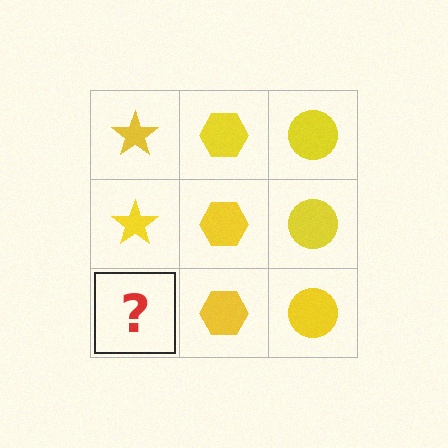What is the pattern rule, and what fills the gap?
The rule is that each column has a consistent shape. The gap should be filled with a yellow star.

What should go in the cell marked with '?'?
The missing cell should contain a yellow star.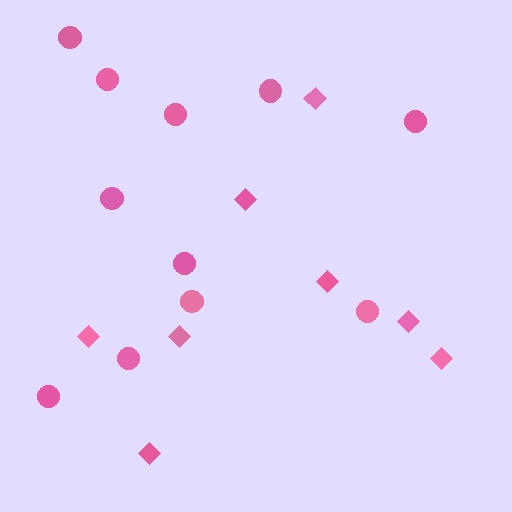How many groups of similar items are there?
There are 2 groups: one group of diamonds (8) and one group of circles (11).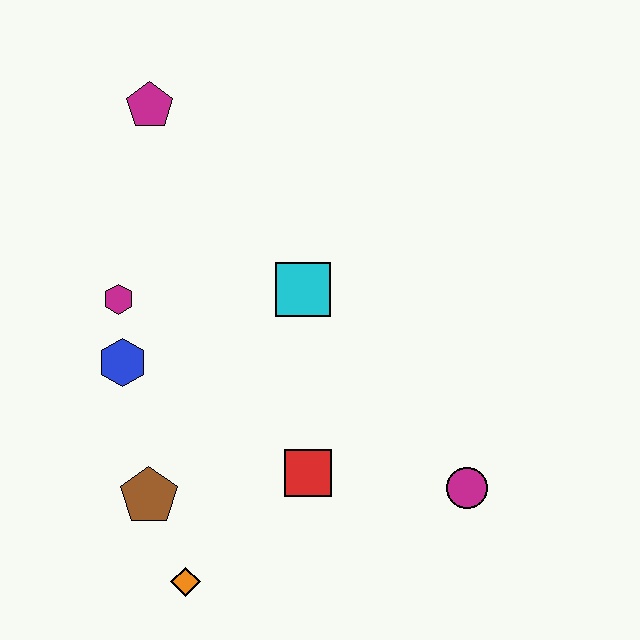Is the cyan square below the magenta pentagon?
Yes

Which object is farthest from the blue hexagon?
The magenta circle is farthest from the blue hexagon.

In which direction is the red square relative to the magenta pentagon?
The red square is below the magenta pentagon.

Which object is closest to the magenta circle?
The red square is closest to the magenta circle.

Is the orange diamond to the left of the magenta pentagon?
No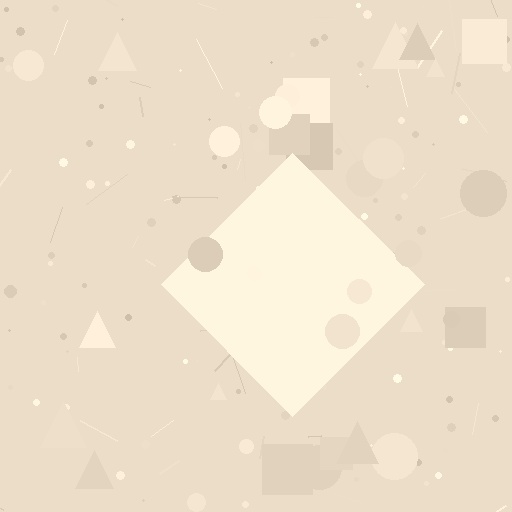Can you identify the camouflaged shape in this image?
The camouflaged shape is a diamond.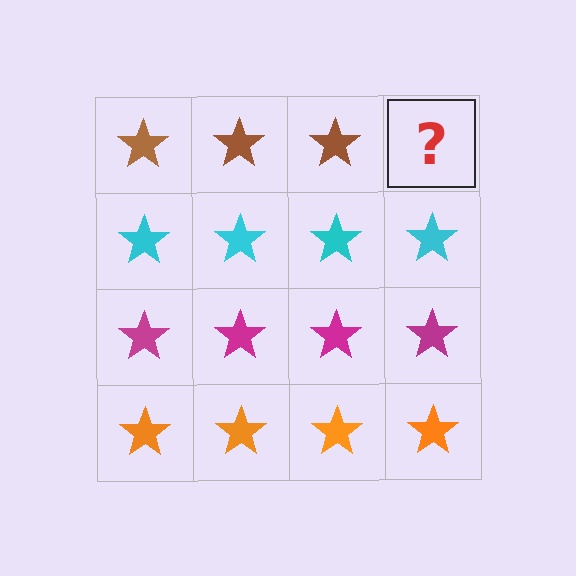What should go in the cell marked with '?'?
The missing cell should contain a brown star.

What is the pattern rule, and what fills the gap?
The rule is that each row has a consistent color. The gap should be filled with a brown star.